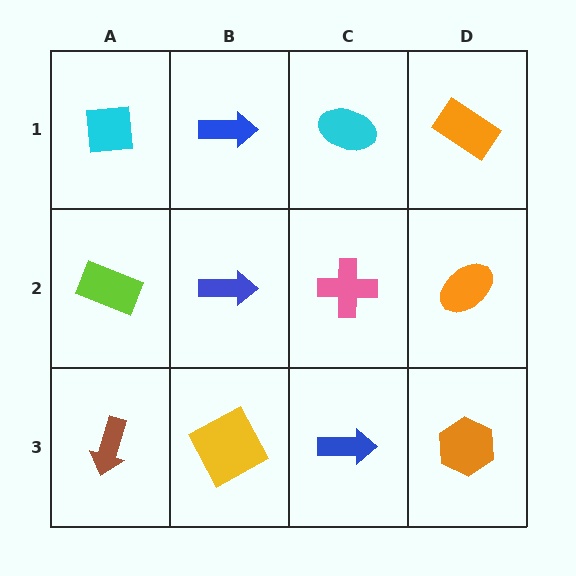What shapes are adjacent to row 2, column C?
A cyan ellipse (row 1, column C), a blue arrow (row 3, column C), a blue arrow (row 2, column B), an orange ellipse (row 2, column D).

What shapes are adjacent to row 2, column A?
A cyan square (row 1, column A), a brown arrow (row 3, column A), a blue arrow (row 2, column B).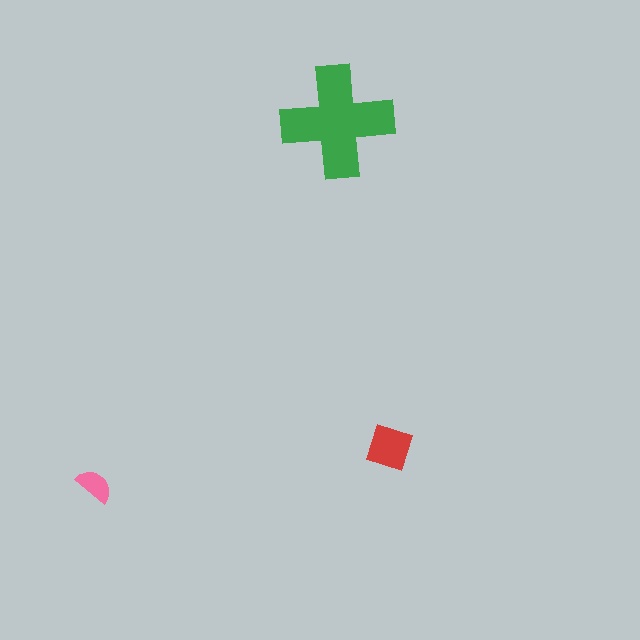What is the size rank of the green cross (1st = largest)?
1st.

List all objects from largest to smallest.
The green cross, the red diamond, the pink semicircle.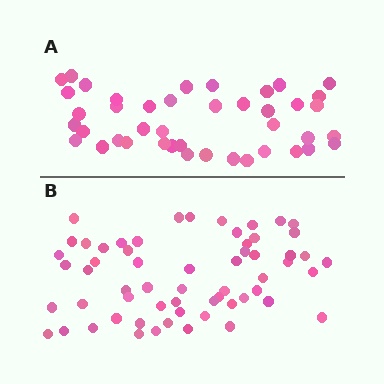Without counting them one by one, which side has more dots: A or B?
Region B (the bottom region) has more dots.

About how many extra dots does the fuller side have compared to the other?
Region B has approximately 20 more dots than region A.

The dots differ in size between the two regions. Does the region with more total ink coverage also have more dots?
No. Region A has more total ink coverage because its dots are larger, but region B actually contains more individual dots. Total area can be misleading — the number of items is what matters here.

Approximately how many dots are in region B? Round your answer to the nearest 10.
About 60 dots.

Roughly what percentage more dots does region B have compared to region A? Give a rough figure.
About 45% more.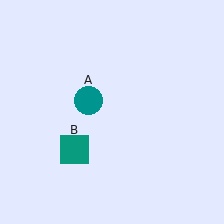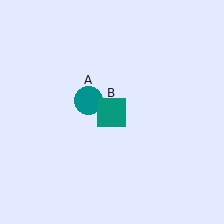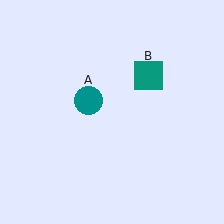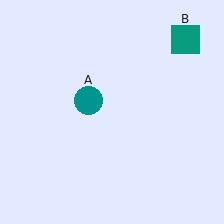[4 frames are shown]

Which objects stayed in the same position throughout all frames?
Teal circle (object A) remained stationary.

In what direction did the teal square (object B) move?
The teal square (object B) moved up and to the right.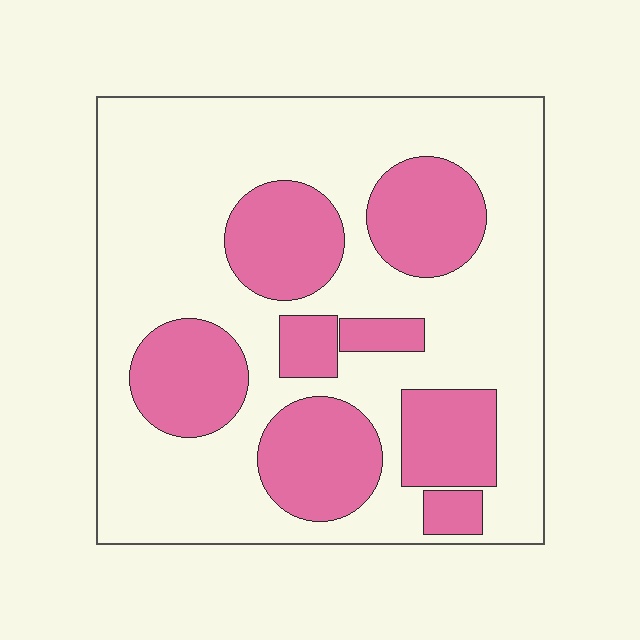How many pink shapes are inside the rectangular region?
8.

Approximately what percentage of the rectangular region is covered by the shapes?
Approximately 35%.